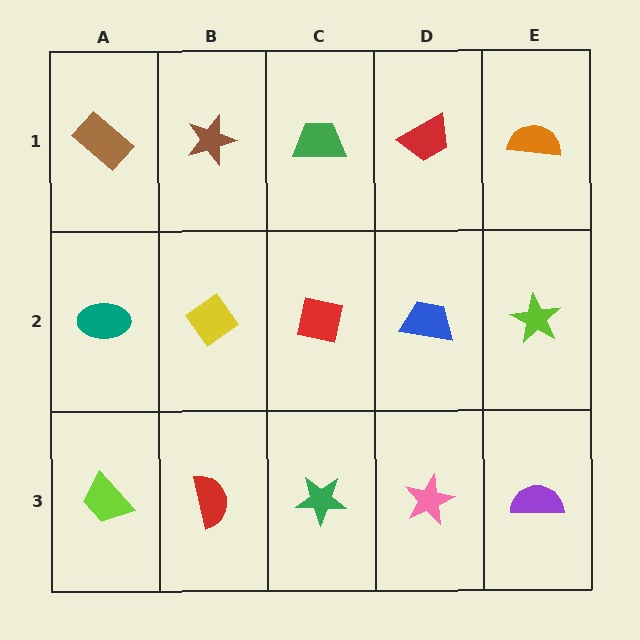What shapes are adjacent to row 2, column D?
A red trapezoid (row 1, column D), a pink star (row 3, column D), a red square (row 2, column C), a lime star (row 2, column E).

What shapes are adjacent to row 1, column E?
A lime star (row 2, column E), a red trapezoid (row 1, column D).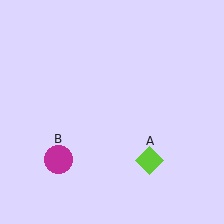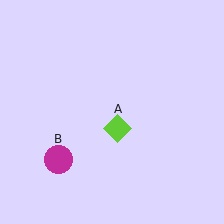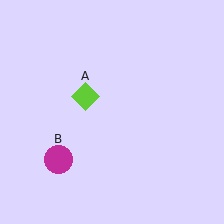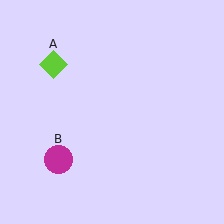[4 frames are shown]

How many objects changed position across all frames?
1 object changed position: lime diamond (object A).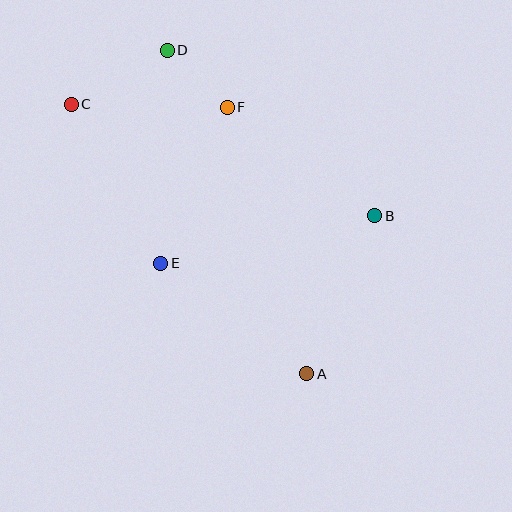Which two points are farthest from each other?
Points A and C are farthest from each other.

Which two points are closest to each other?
Points D and F are closest to each other.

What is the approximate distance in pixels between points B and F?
The distance between B and F is approximately 183 pixels.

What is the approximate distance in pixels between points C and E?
The distance between C and E is approximately 183 pixels.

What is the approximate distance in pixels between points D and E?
The distance between D and E is approximately 213 pixels.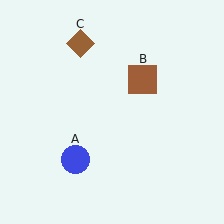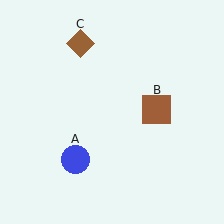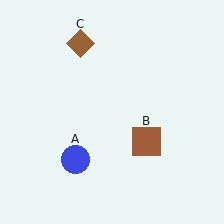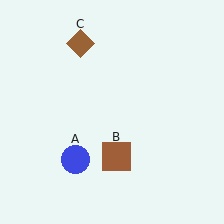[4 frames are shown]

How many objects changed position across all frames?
1 object changed position: brown square (object B).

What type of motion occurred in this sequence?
The brown square (object B) rotated clockwise around the center of the scene.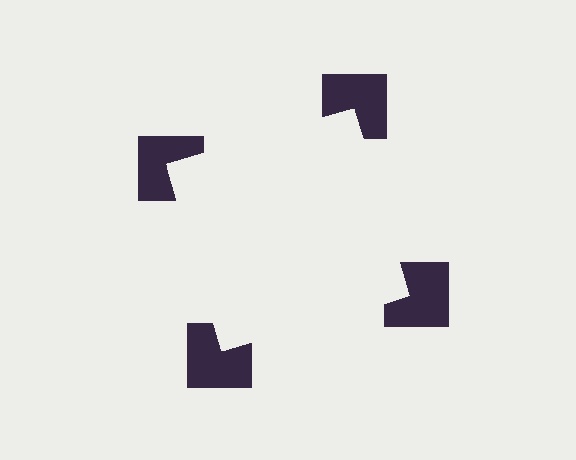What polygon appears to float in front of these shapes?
An illusory square — its edges are inferred from the aligned wedge cuts in the notched squares, not physically drawn.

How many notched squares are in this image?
There are 4 — one at each vertex of the illusory square.